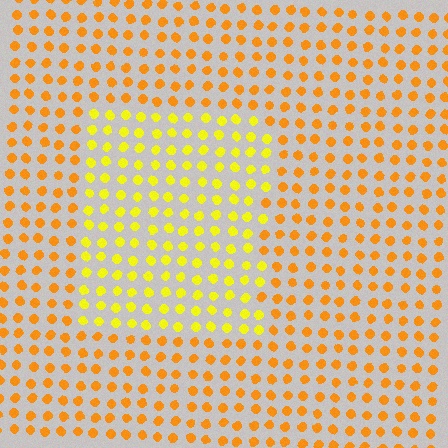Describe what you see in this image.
The image is filled with small orange elements in a uniform arrangement. A rectangle-shaped region is visible where the elements are tinted to a slightly different hue, forming a subtle color boundary.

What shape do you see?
I see a rectangle.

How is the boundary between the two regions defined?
The boundary is defined purely by a slight shift in hue (about 29 degrees). Spacing, size, and orientation are identical on both sides.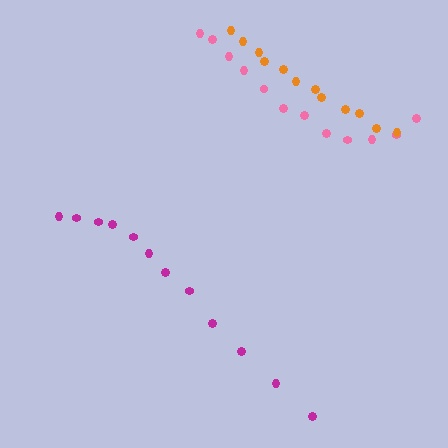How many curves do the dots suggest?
There are 3 distinct paths.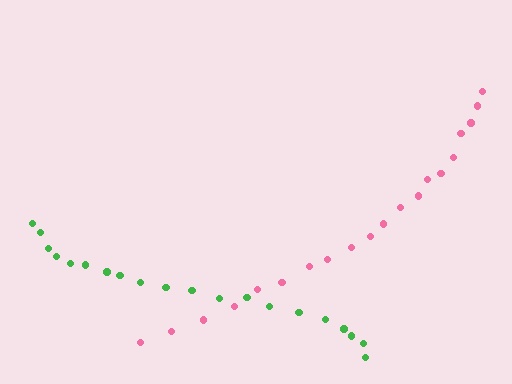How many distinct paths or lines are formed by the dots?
There are 2 distinct paths.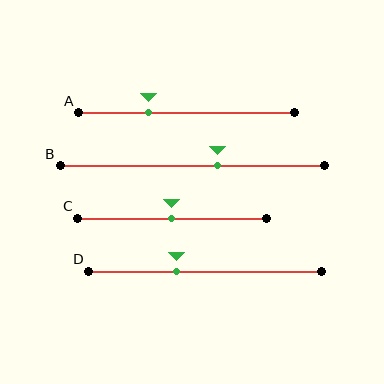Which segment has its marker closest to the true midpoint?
Segment C has its marker closest to the true midpoint.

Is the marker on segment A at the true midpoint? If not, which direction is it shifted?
No, the marker on segment A is shifted to the left by about 18% of the segment length.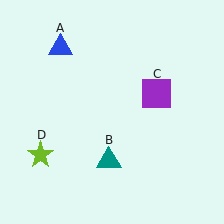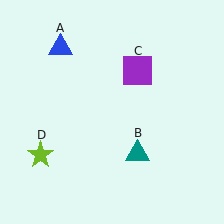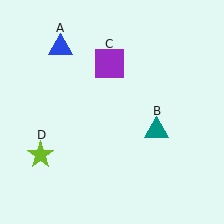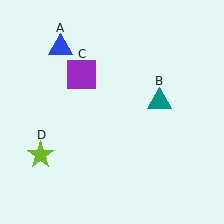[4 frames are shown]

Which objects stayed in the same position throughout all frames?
Blue triangle (object A) and lime star (object D) remained stationary.